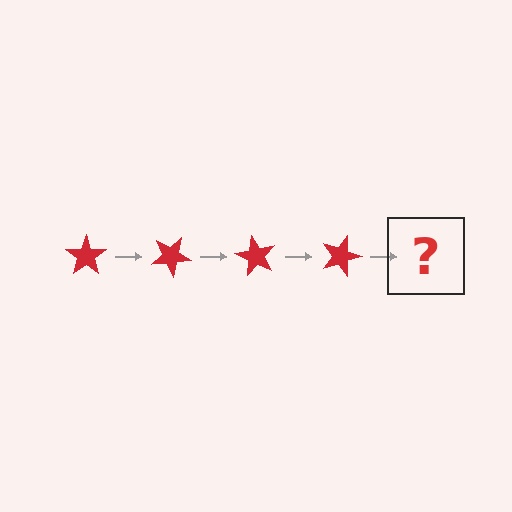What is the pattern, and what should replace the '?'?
The pattern is that the star rotates 30 degrees each step. The '?' should be a red star rotated 120 degrees.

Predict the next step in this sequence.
The next step is a red star rotated 120 degrees.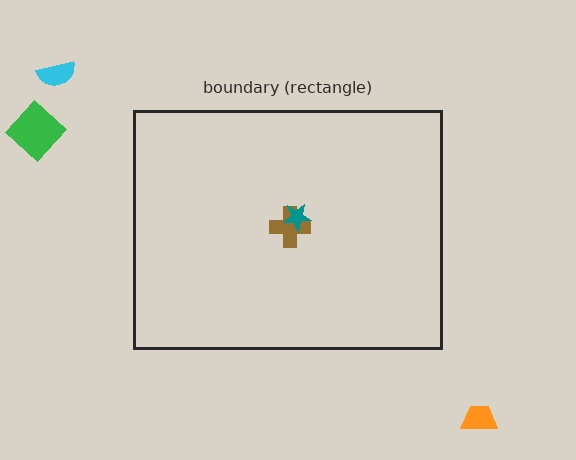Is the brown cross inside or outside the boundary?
Inside.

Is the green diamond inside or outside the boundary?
Outside.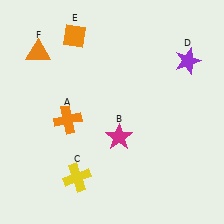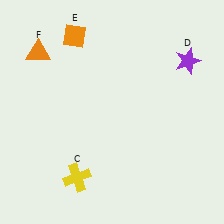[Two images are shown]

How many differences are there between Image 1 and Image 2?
There are 2 differences between the two images.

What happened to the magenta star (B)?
The magenta star (B) was removed in Image 2. It was in the bottom-right area of Image 1.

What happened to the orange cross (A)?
The orange cross (A) was removed in Image 2. It was in the bottom-left area of Image 1.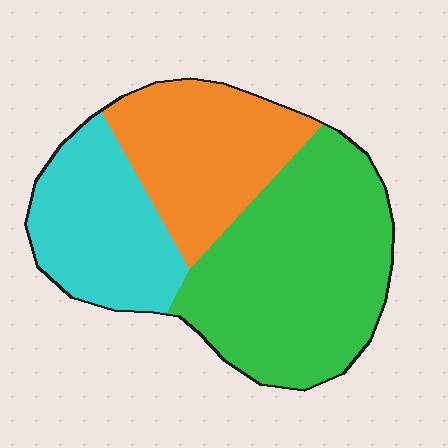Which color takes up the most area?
Green, at roughly 45%.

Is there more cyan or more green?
Green.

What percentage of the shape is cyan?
Cyan takes up between a quarter and a half of the shape.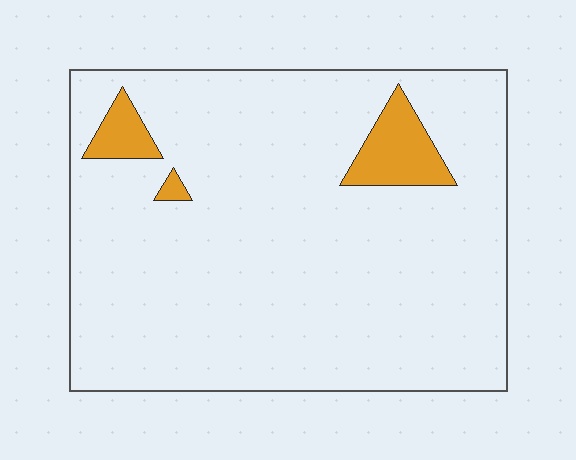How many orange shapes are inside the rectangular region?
3.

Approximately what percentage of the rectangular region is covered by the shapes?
Approximately 5%.